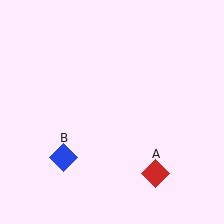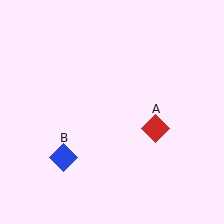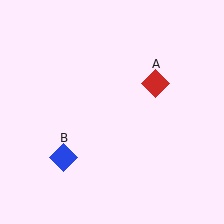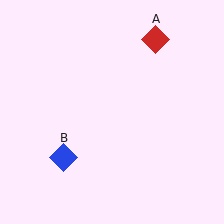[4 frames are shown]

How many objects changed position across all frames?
1 object changed position: red diamond (object A).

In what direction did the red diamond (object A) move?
The red diamond (object A) moved up.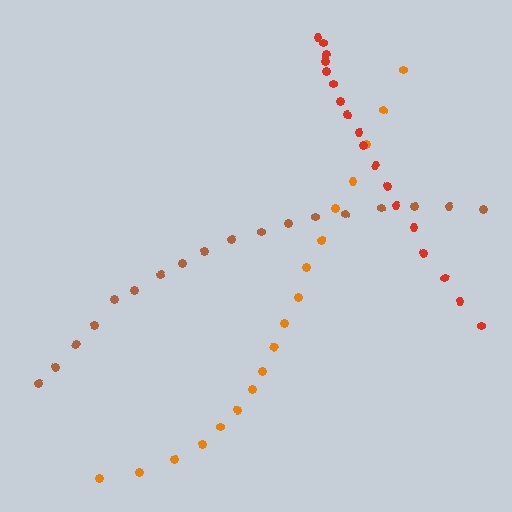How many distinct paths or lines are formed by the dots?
There are 3 distinct paths.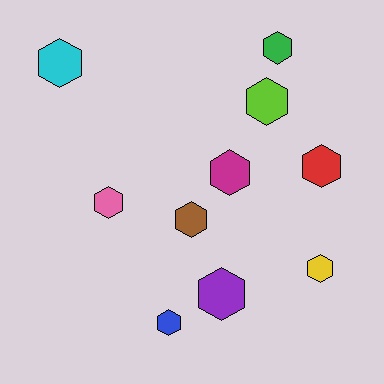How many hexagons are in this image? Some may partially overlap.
There are 10 hexagons.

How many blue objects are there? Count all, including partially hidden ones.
There is 1 blue object.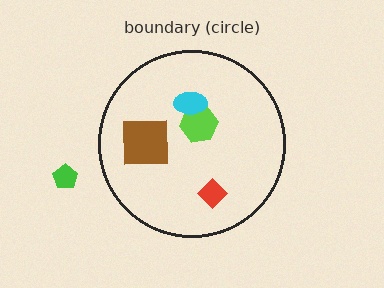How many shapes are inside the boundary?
4 inside, 1 outside.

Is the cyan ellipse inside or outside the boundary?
Inside.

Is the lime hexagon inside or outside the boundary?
Inside.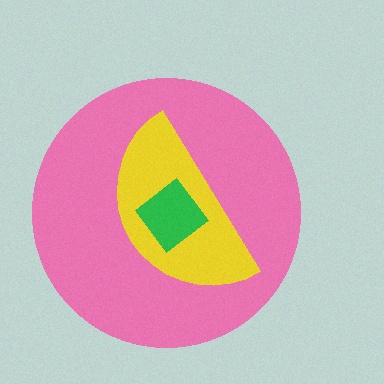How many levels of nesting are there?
3.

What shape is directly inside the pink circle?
The yellow semicircle.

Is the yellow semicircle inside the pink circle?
Yes.